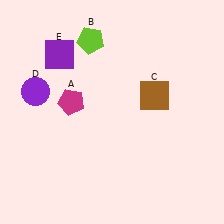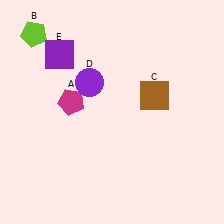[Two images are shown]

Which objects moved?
The objects that moved are: the lime pentagon (B), the purple circle (D).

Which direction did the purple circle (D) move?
The purple circle (D) moved right.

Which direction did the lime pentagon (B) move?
The lime pentagon (B) moved left.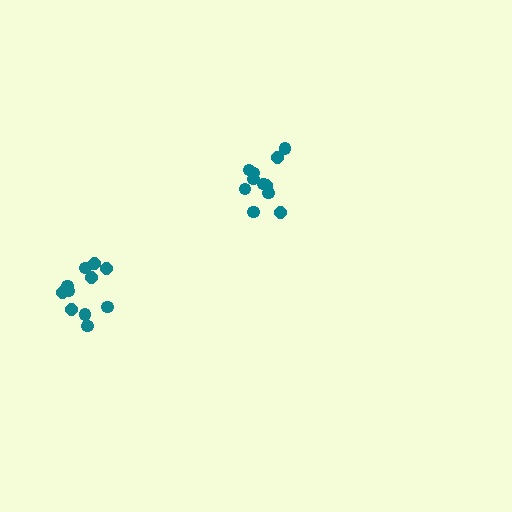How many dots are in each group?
Group 1: 11 dots, Group 2: 11 dots (22 total).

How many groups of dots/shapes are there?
There are 2 groups.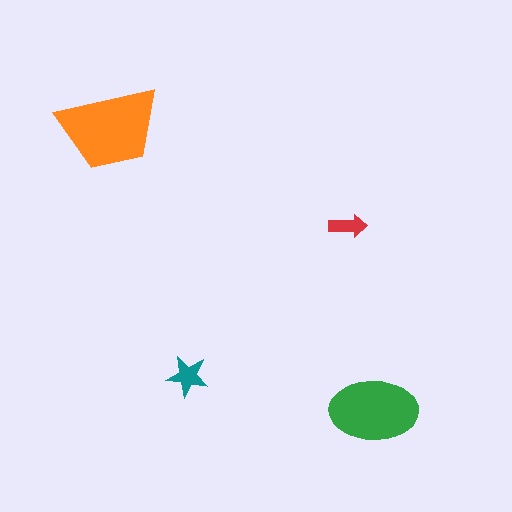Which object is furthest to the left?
The orange trapezoid is leftmost.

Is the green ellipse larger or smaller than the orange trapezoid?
Smaller.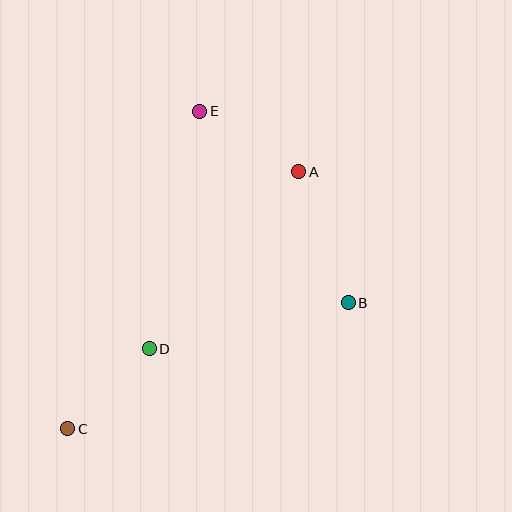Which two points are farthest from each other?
Points A and C are farthest from each other.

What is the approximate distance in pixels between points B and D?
The distance between B and D is approximately 204 pixels.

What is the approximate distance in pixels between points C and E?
The distance between C and E is approximately 344 pixels.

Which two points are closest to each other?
Points C and D are closest to each other.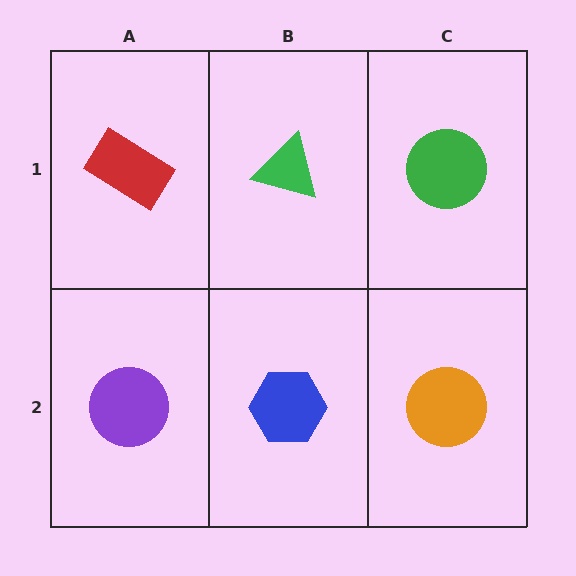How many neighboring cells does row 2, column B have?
3.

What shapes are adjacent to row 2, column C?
A green circle (row 1, column C), a blue hexagon (row 2, column B).